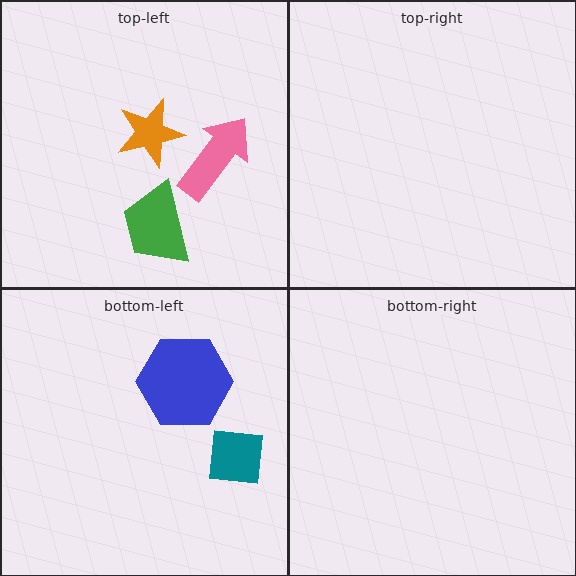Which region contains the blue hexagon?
The bottom-left region.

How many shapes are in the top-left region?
3.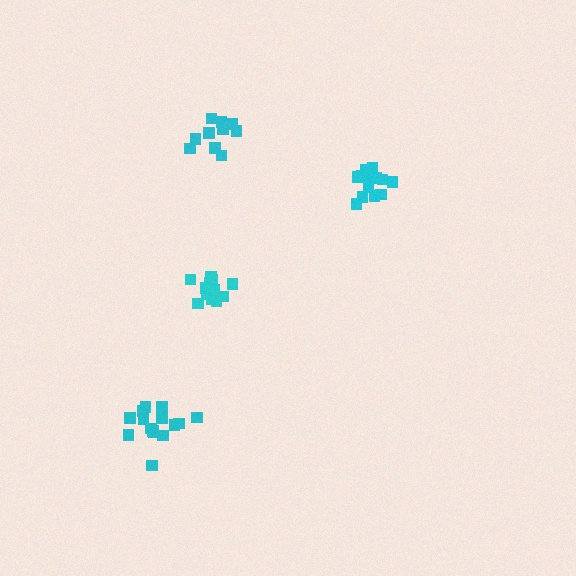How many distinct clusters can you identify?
There are 4 distinct clusters.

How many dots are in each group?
Group 1: 10 dots, Group 2: 13 dots, Group 3: 13 dots, Group 4: 15 dots (51 total).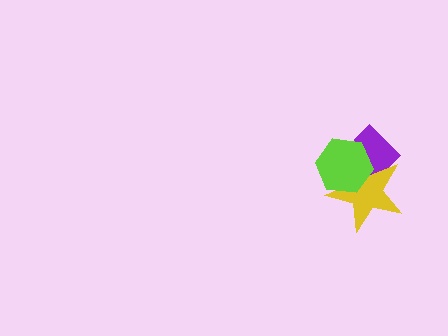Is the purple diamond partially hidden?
Yes, it is partially covered by another shape.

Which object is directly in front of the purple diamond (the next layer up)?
The yellow star is directly in front of the purple diamond.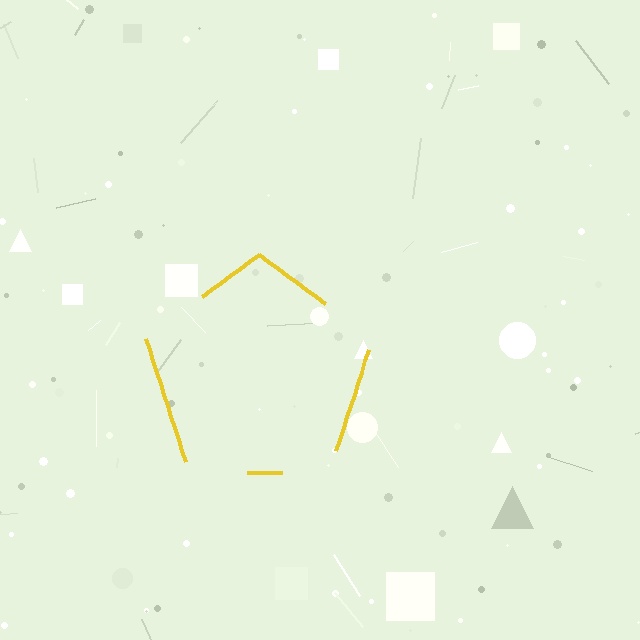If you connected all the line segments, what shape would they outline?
They would outline a pentagon.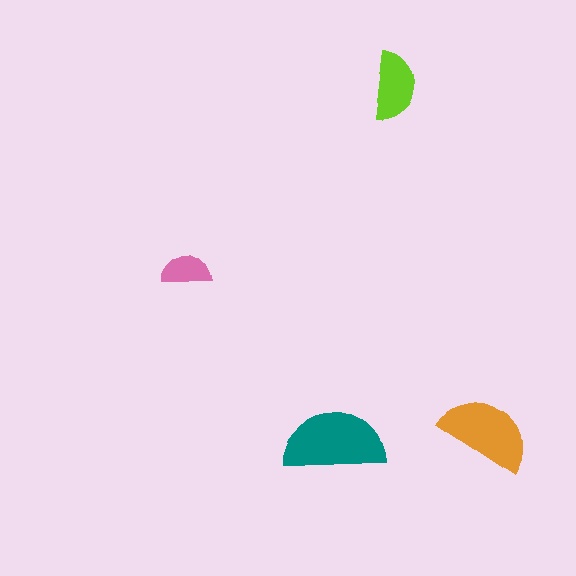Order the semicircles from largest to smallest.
the teal one, the orange one, the lime one, the pink one.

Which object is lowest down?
The teal semicircle is bottommost.